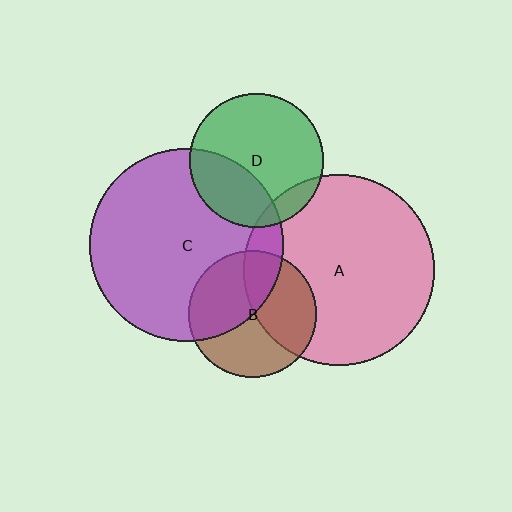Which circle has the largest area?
Circle C (purple).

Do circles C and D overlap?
Yes.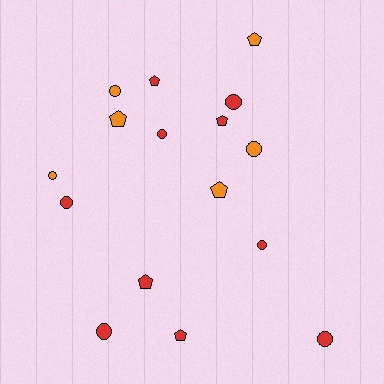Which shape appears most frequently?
Circle, with 9 objects.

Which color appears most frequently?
Red, with 10 objects.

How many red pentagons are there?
There are 4 red pentagons.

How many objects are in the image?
There are 16 objects.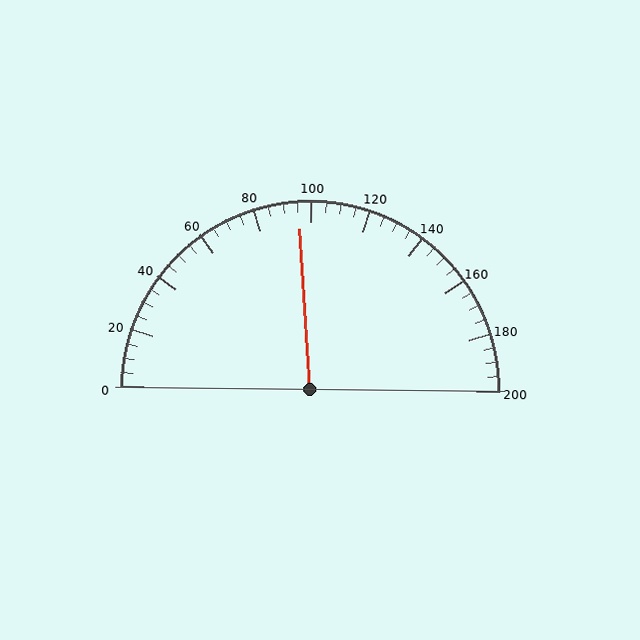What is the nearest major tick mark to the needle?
The nearest major tick mark is 100.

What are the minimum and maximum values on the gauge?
The gauge ranges from 0 to 200.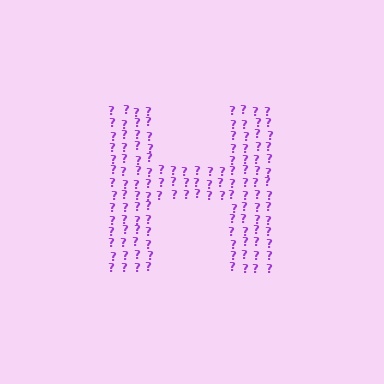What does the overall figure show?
The overall figure shows the letter H.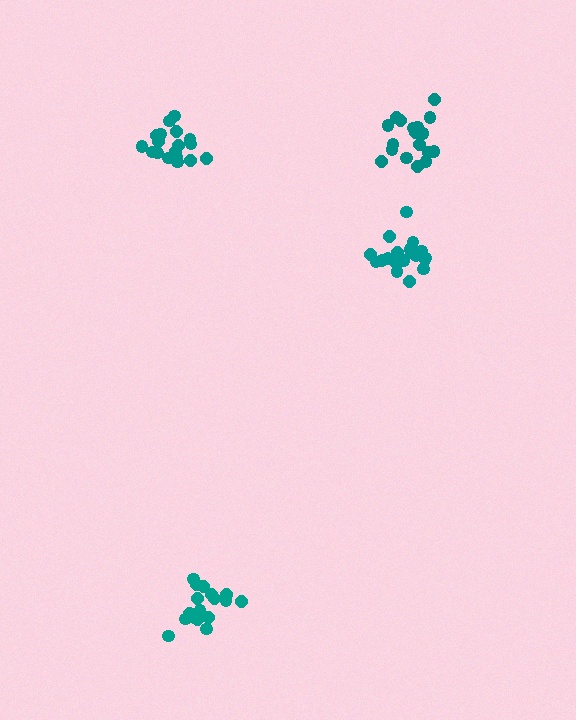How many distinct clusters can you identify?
There are 4 distinct clusters.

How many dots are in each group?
Group 1: 18 dots, Group 2: 18 dots, Group 3: 19 dots, Group 4: 19 dots (74 total).